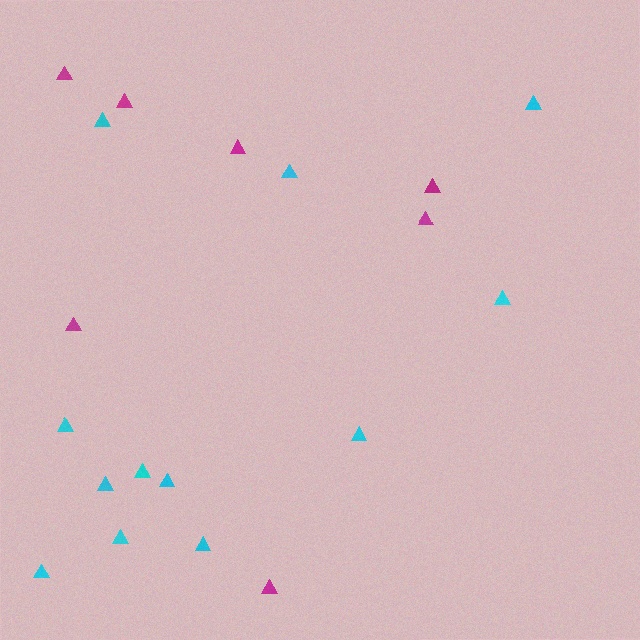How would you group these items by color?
There are 2 groups: one group of magenta triangles (7) and one group of cyan triangles (12).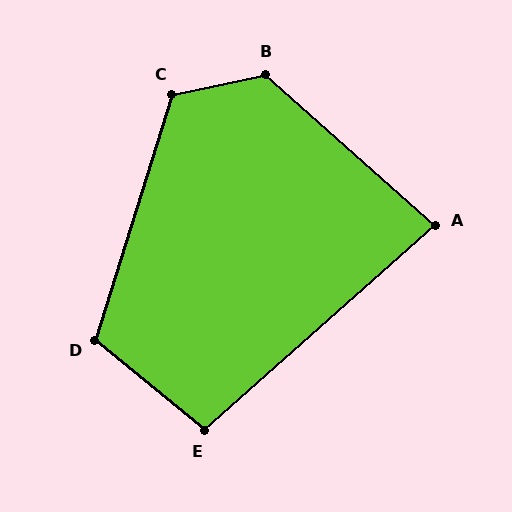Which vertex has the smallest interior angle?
A, at approximately 83 degrees.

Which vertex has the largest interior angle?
B, at approximately 126 degrees.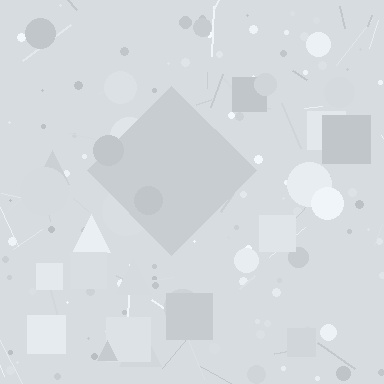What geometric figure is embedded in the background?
A diamond is embedded in the background.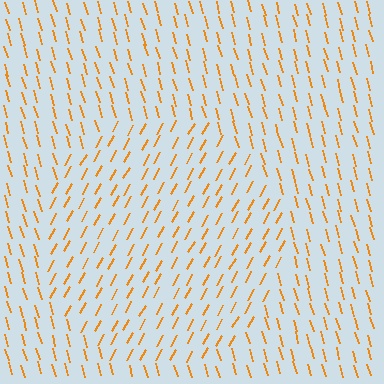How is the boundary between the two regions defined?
The boundary is defined purely by a change in line orientation (approximately 45 degrees difference). All lines are the same color and thickness.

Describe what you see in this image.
The image is filled with small orange line segments. A circle region in the image has lines oriented differently from the surrounding lines, creating a visible texture boundary.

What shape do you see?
I see a circle.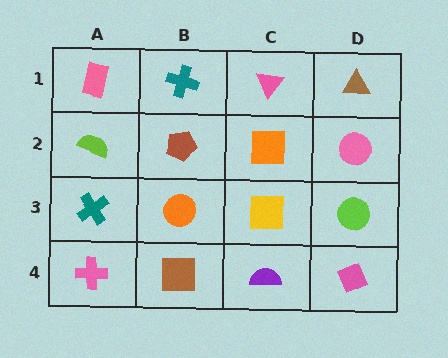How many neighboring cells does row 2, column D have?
3.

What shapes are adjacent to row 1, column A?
A lime semicircle (row 2, column A), a teal cross (row 1, column B).